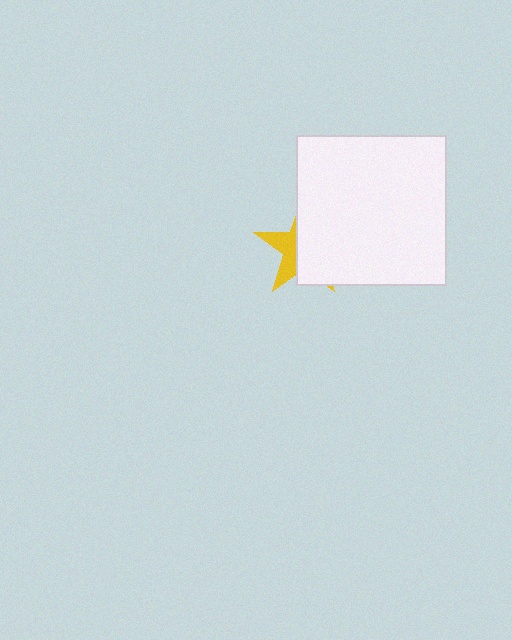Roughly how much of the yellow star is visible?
A small part of it is visible (roughly 35%).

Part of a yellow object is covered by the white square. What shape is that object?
It is a star.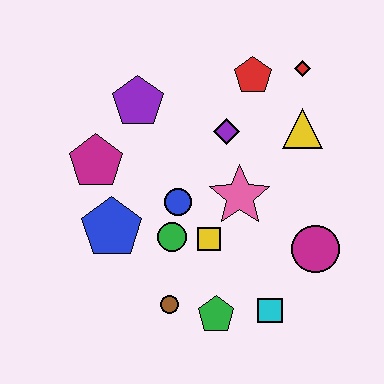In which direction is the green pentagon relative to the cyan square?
The green pentagon is to the left of the cyan square.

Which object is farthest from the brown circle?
The red diamond is farthest from the brown circle.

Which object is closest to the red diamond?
The red pentagon is closest to the red diamond.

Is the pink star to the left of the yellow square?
No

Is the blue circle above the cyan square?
Yes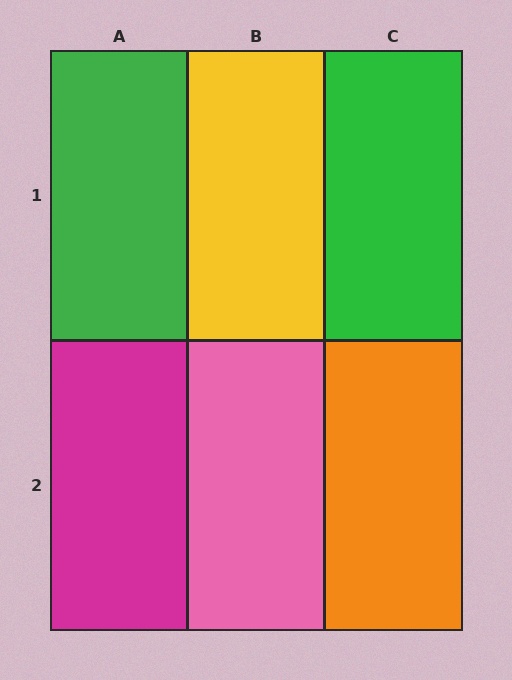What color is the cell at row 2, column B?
Pink.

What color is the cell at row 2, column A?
Magenta.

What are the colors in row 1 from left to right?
Green, yellow, green.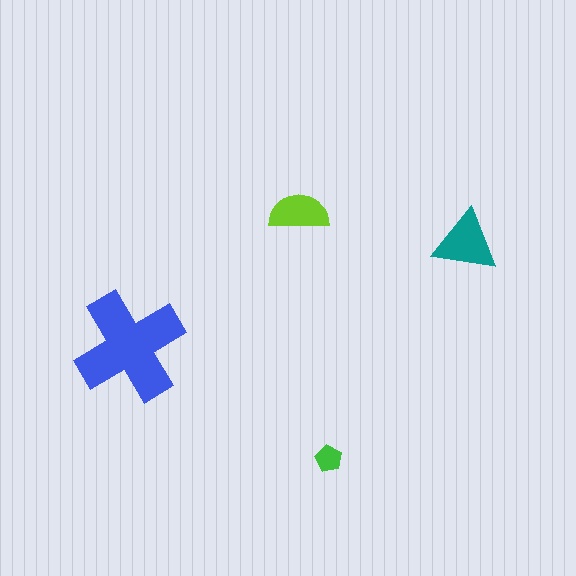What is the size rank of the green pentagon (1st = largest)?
4th.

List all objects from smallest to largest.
The green pentagon, the lime semicircle, the teal triangle, the blue cross.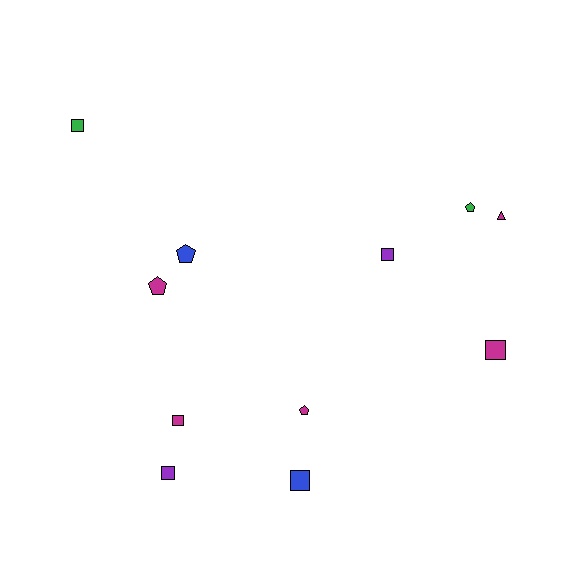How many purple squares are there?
There are 2 purple squares.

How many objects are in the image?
There are 11 objects.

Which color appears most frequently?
Magenta, with 5 objects.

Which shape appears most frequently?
Square, with 6 objects.